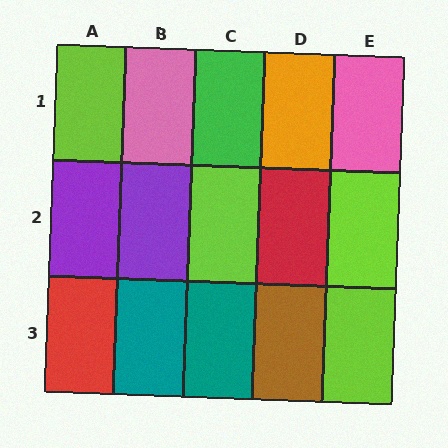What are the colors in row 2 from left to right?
Purple, purple, lime, red, lime.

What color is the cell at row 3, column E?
Lime.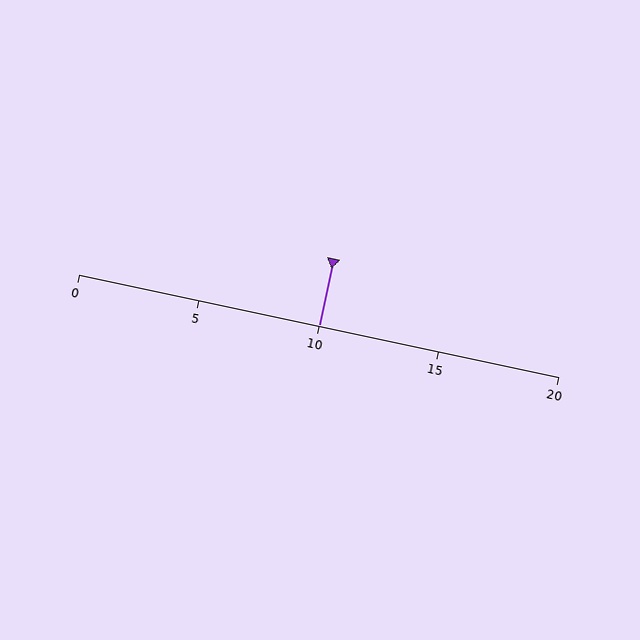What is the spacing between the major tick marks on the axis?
The major ticks are spaced 5 apart.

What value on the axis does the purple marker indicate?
The marker indicates approximately 10.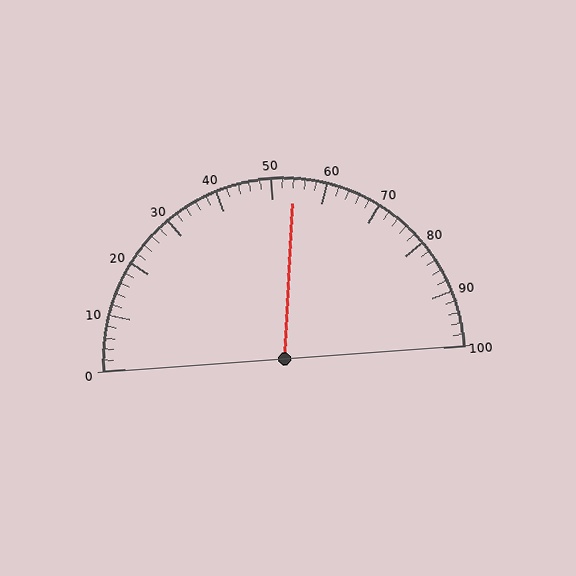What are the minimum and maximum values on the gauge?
The gauge ranges from 0 to 100.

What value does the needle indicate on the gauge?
The needle indicates approximately 54.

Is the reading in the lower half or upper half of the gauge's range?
The reading is in the upper half of the range (0 to 100).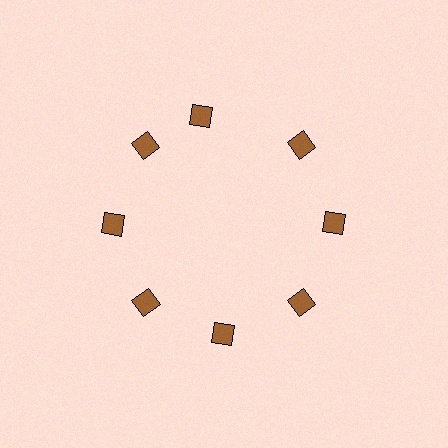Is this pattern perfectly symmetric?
No. The 8 brown diamonds are arranged in a ring, but one element near the 12 o'clock position is rotated out of alignment along the ring, breaking the 8-fold rotational symmetry.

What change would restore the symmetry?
The symmetry would be restored by rotating it back into even spacing with its neighbors so that all 8 diamonds sit at equal angles and equal distance from the center.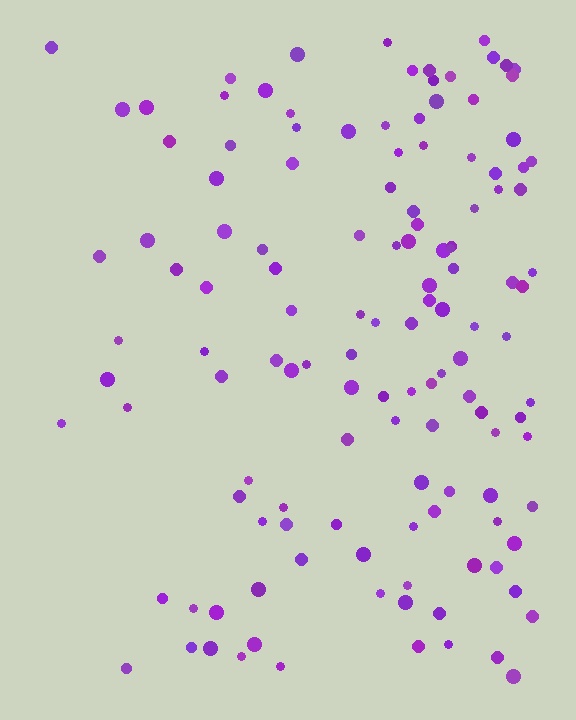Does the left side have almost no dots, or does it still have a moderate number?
Still a moderate number, just noticeably fewer than the right.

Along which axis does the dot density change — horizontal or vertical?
Horizontal.